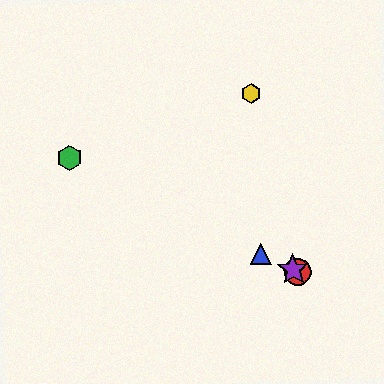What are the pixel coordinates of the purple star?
The purple star is at (293, 270).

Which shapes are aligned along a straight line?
The red circle, the blue triangle, the green hexagon, the purple star are aligned along a straight line.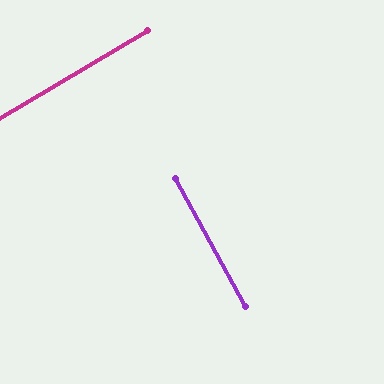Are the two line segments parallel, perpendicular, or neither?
Perpendicular — they meet at approximately 88°.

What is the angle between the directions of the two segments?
Approximately 88 degrees.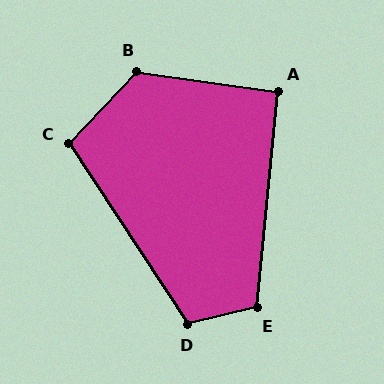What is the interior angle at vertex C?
Approximately 103 degrees (obtuse).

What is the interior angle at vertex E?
Approximately 109 degrees (obtuse).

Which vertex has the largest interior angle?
B, at approximately 125 degrees.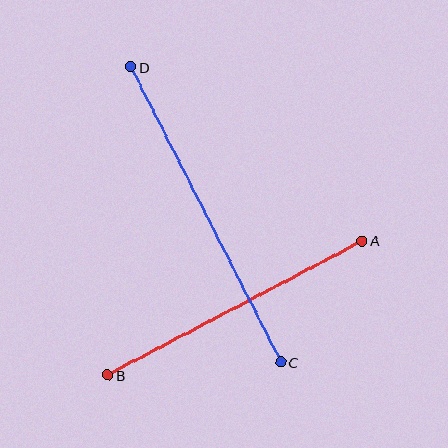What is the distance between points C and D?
The distance is approximately 331 pixels.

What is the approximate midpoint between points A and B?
The midpoint is at approximately (235, 308) pixels.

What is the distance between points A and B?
The distance is approximately 288 pixels.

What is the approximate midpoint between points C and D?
The midpoint is at approximately (206, 214) pixels.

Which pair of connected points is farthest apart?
Points C and D are farthest apart.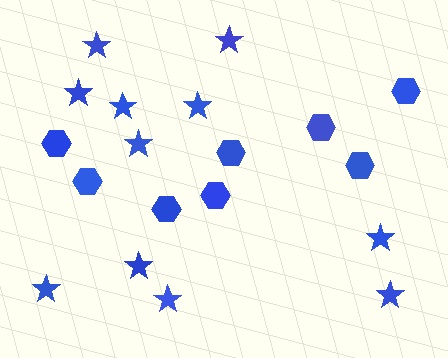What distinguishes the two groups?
There are 2 groups: one group of stars (11) and one group of hexagons (8).